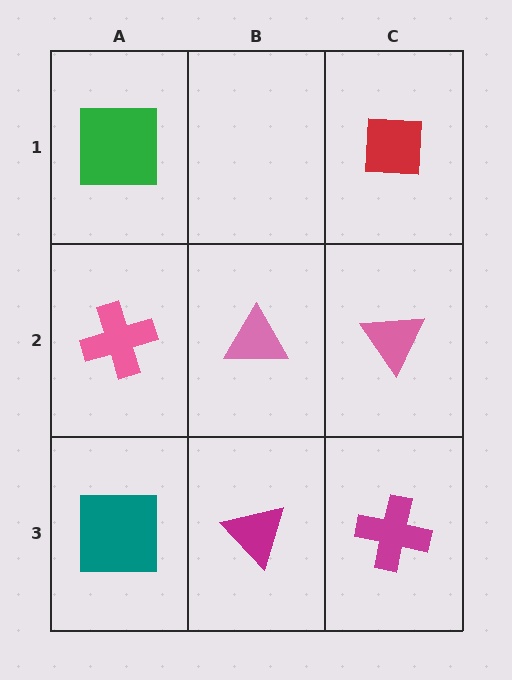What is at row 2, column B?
A pink triangle.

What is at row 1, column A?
A green square.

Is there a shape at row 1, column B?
No, that cell is empty.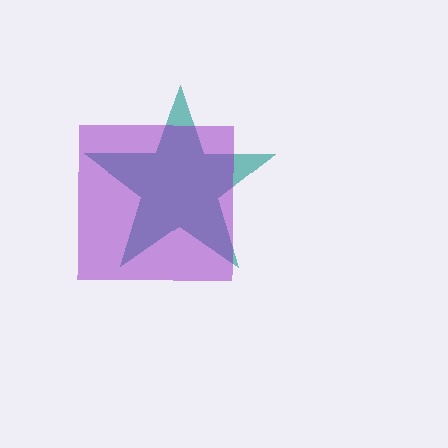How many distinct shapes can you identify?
There are 2 distinct shapes: a teal star, a purple square.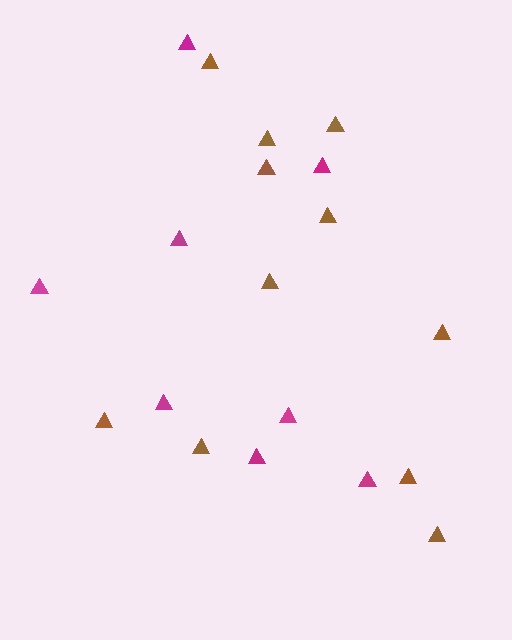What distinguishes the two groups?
There are 2 groups: one group of magenta triangles (8) and one group of brown triangles (11).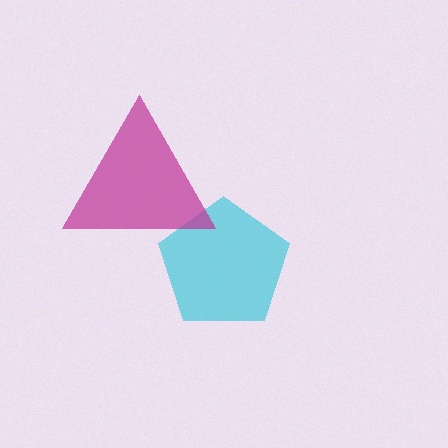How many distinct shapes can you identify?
There are 2 distinct shapes: a cyan pentagon, a magenta triangle.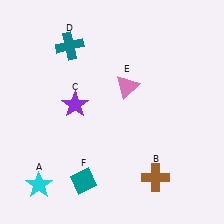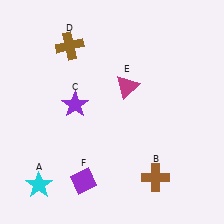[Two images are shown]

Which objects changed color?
D changed from teal to brown. E changed from pink to magenta. F changed from teal to purple.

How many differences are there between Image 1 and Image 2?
There are 3 differences between the two images.